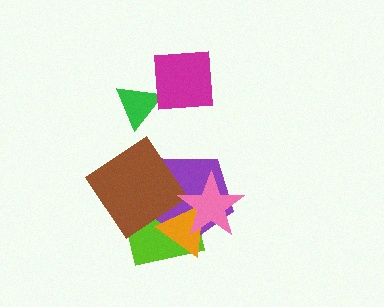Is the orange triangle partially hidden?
Yes, it is partially covered by another shape.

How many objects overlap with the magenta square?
1 object overlaps with the magenta square.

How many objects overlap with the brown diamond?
2 objects overlap with the brown diamond.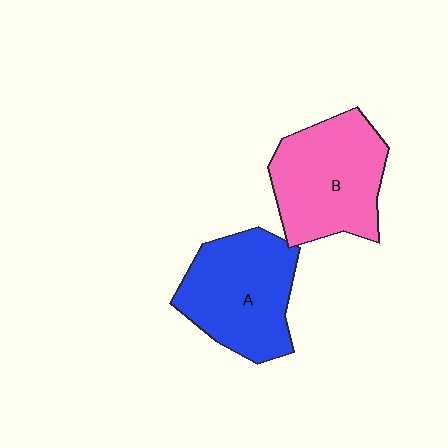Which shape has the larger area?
Shape B (pink).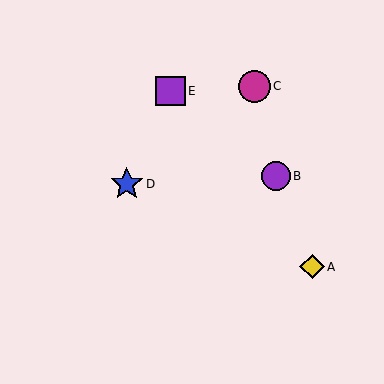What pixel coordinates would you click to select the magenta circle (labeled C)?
Click at (255, 86) to select the magenta circle C.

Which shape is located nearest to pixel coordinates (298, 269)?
The yellow diamond (labeled A) at (312, 267) is nearest to that location.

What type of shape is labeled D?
Shape D is a blue star.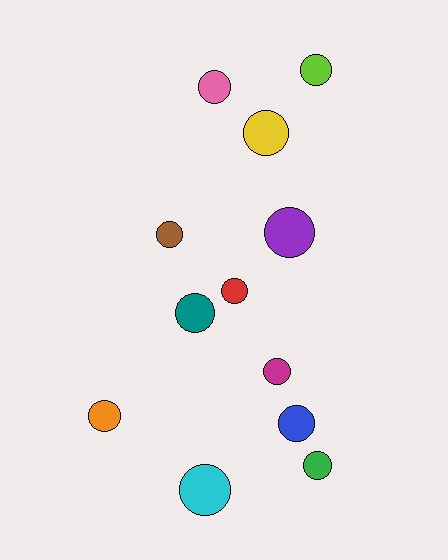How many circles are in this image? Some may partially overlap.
There are 12 circles.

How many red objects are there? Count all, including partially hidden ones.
There is 1 red object.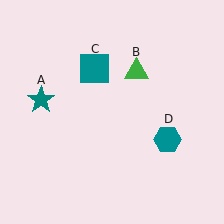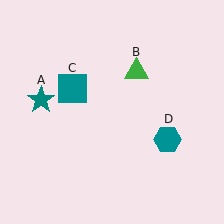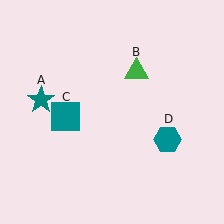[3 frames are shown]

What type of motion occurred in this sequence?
The teal square (object C) rotated counterclockwise around the center of the scene.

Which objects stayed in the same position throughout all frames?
Teal star (object A) and green triangle (object B) and teal hexagon (object D) remained stationary.